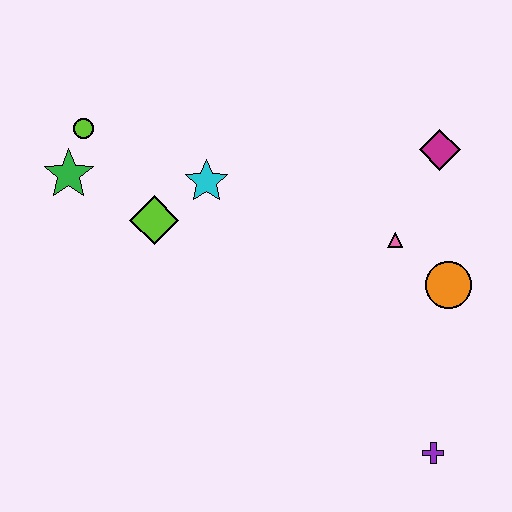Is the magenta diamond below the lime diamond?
No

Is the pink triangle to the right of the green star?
Yes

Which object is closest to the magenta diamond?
The pink triangle is closest to the magenta diamond.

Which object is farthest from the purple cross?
The lime circle is farthest from the purple cross.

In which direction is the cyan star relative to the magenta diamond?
The cyan star is to the left of the magenta diamond.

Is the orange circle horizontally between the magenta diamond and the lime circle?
No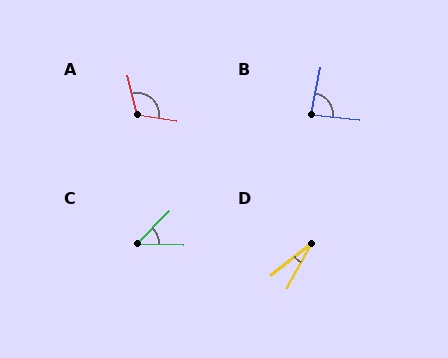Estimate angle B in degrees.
Approximately 84 degrees.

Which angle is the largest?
A, at approximately 112 degrees.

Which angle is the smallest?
D, at approximately 23 degrees.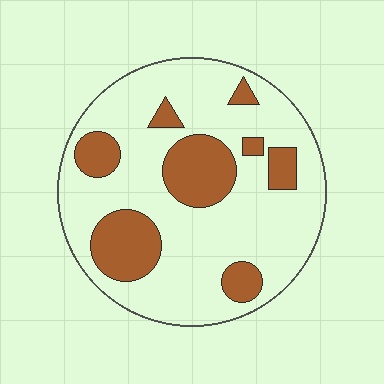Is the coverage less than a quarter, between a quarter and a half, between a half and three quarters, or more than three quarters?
Between a quarter and a half.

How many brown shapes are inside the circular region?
8.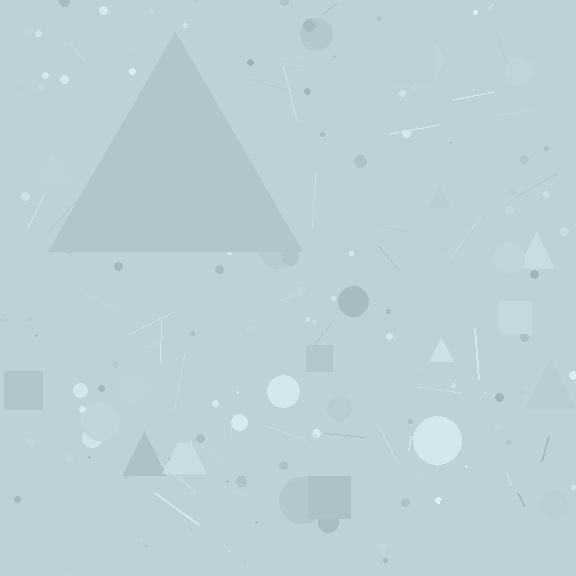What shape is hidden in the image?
A triangle is hidden in the image.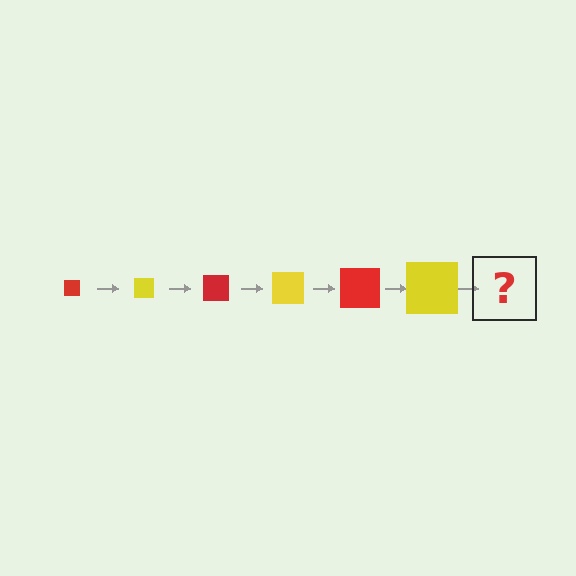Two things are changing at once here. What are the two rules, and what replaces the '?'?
The two rules are that the square grows larger each step and the color cycles through red and yellow. The '?' should be a red square, larger than the previous one.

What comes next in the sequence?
The next element should be a red square, larger than the previous one.